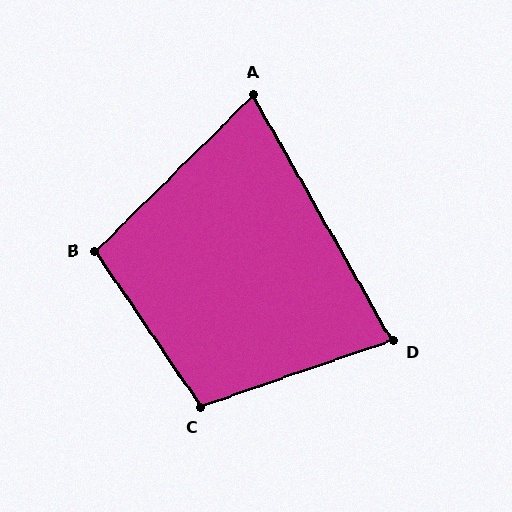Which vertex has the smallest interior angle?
A, at approximately 75 degrees.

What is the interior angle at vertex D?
Approximately 79 degrees (acute).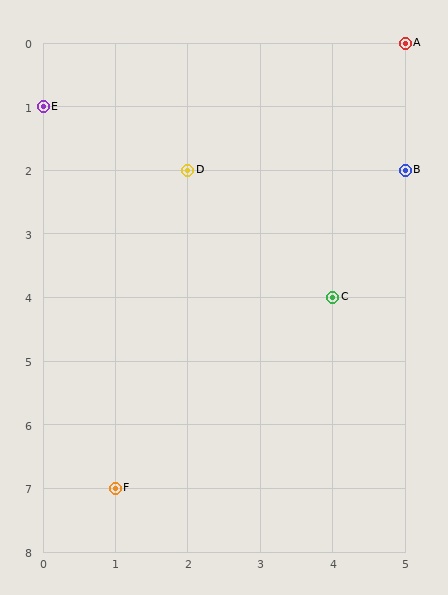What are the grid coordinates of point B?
Point B is at grid coordinates (5, 2).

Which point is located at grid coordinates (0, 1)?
Point E is at (0, 1).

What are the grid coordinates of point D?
Point D is at grid coordinates (2, 2).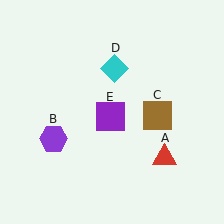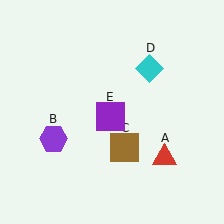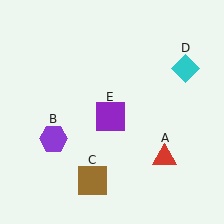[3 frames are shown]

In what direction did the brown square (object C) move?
The brown square (object C) moved down and to the left.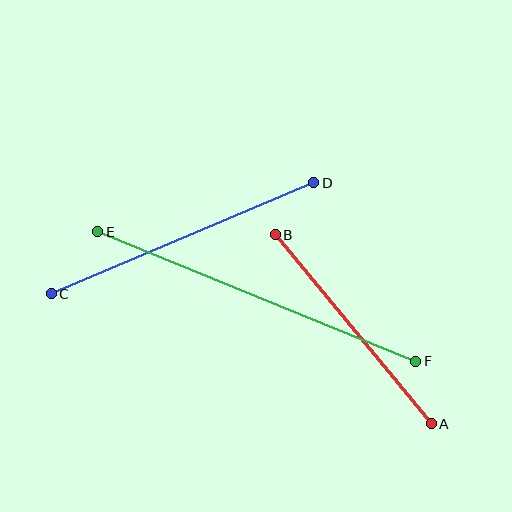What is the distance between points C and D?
The distance is approximately 285 pixels.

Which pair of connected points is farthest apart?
Points E and F are farthest apart.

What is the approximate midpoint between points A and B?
The midpoint is at approximately (353, 329) pixels.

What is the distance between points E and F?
The distance is approximately 343 pixels.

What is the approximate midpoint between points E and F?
The midpoint is at approximately (257, 296) pixels.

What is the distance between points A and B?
The distance is approximately 245 pixels.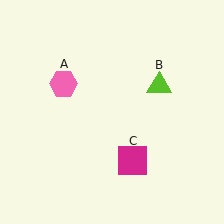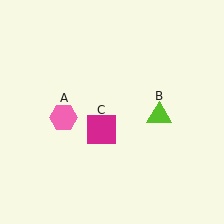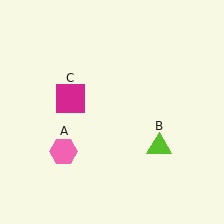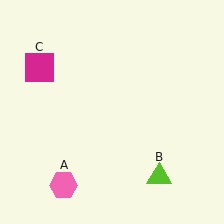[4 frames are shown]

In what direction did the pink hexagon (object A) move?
The pink hexagon (object A) moved down.